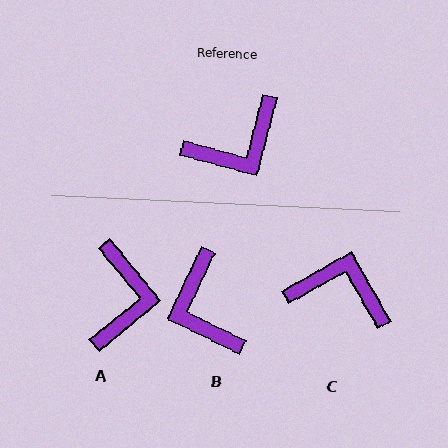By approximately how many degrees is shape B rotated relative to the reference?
Approximately 101 degrees clockwise.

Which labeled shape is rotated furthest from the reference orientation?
C, about 134 degrees away.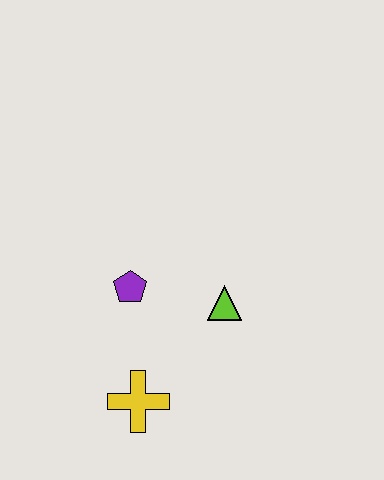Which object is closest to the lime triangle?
The purple pentagon is closest to the lime triangle.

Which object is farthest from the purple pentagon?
The yellow cross is farthest from the purple pentagon.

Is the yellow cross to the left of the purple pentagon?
No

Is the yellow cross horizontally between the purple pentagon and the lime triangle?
Yes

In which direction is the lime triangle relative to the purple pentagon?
The lime triangle is to the right of the purple pentagon.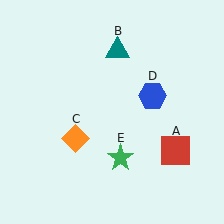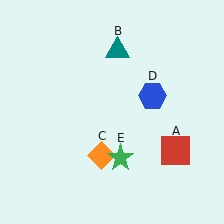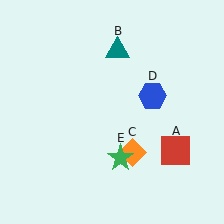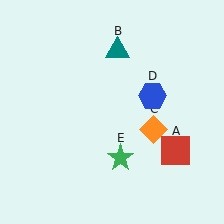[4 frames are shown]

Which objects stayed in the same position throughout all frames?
Red square (object A) and teal triangle (object B) and blue hexagon (object D) and green star (object E) remained stationary.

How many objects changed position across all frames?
1 object changed position: orange diamond (object C).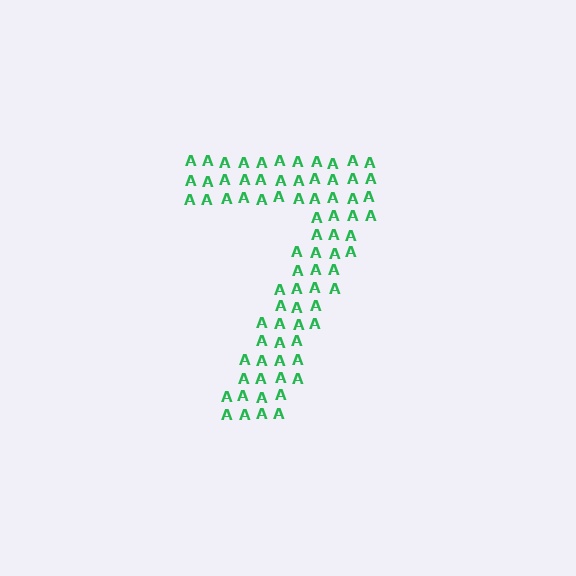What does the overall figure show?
The overall figure shows the digit 7.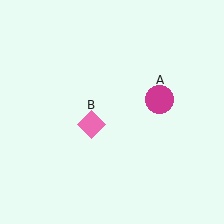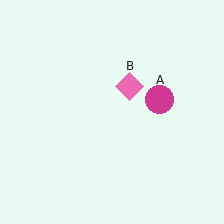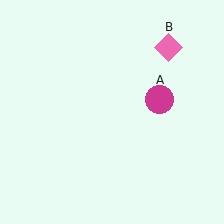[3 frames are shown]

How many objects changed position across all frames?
1 object changed position: pink diamond (object B).